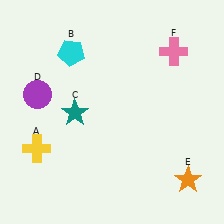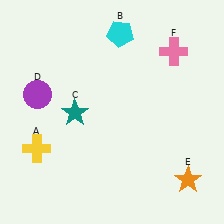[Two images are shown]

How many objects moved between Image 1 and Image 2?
1 object moved between the two images.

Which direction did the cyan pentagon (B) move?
The cyan pentagon (B) moved right.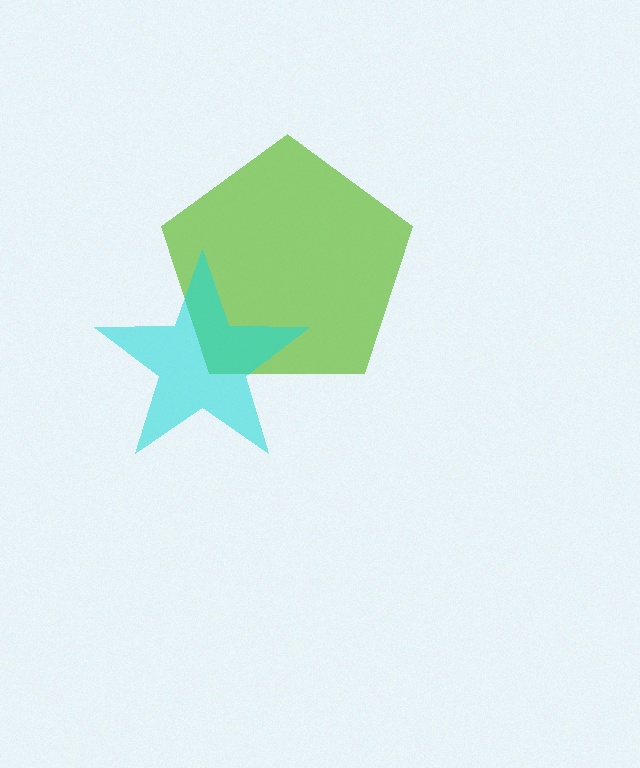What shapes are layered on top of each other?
The layered shapes are: a lime pentagon, a cyan star.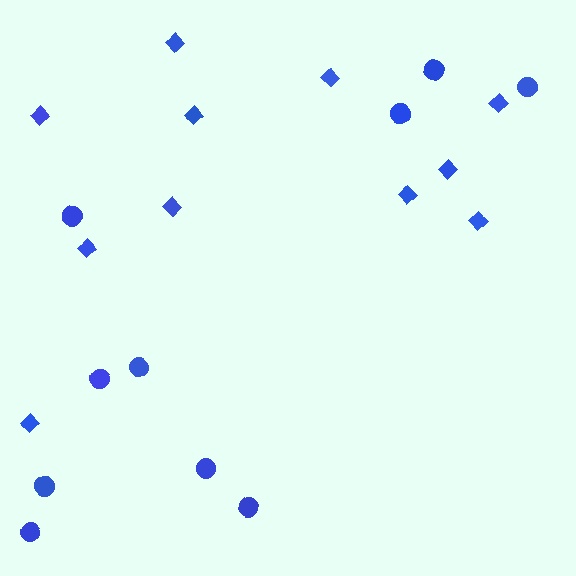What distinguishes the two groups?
There are 2 groups: one group of diamonds (11) and one group of circles (10).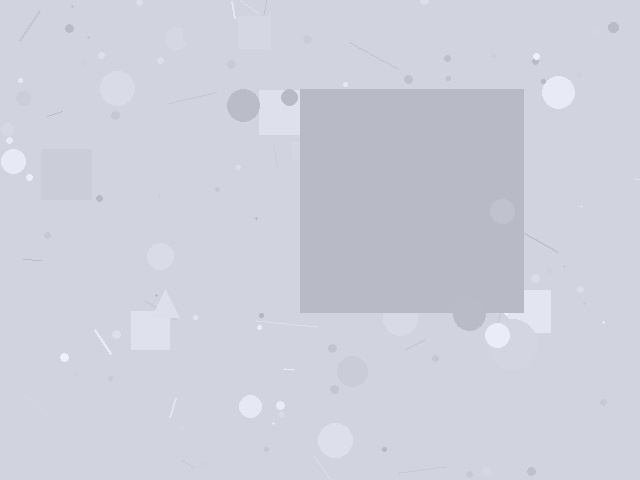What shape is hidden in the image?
A square is hidden in the image.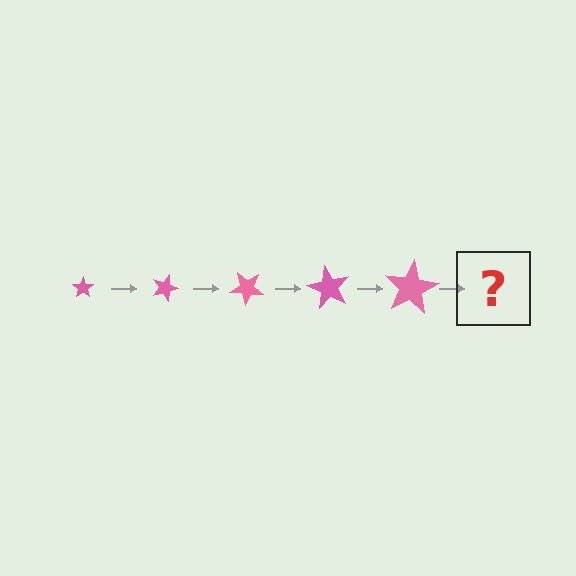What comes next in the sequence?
The next element should be a star, larger than the previous one and rotated 100 degrees from the start.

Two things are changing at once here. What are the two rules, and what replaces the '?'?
The two rules are that the star grows larger each step and it rotates 20 degrees each step. The '?' should be a star, larger than the previous one and rotated 100 degrees from the start.